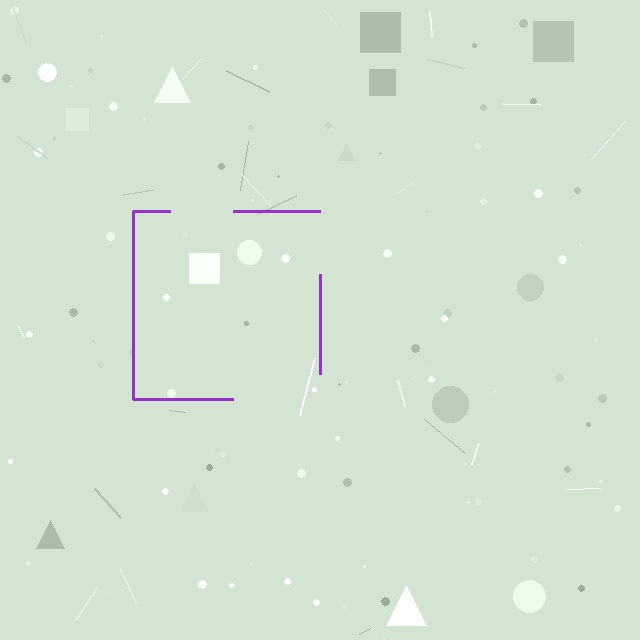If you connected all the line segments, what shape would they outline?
They would outline a square.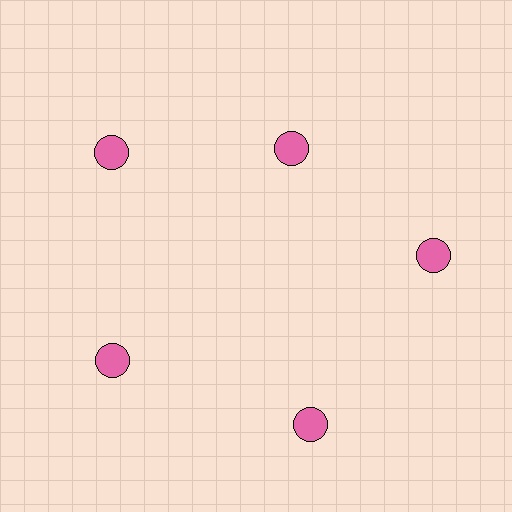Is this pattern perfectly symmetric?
No. The 5 pink circles are arranged in a ring, but one element near the 1 o'clock position is pulled inward toward the center, breaking the 5-fold rotational symmetry.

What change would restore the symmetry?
The symmetry would be restored by moving it outward, back onto the ring so that all 5 circles sit at equal angles and equal distance from the center.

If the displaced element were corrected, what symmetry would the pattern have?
It would have 5-fold rotational symmetry — the pattern would map onto itself every 72 degrees.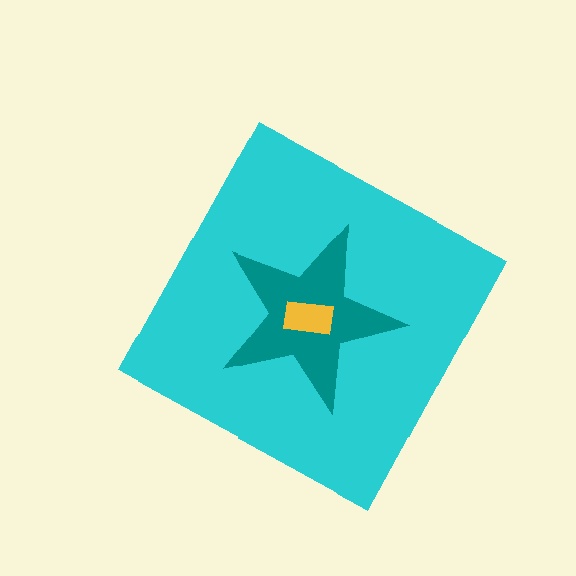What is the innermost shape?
The yellow rectangle.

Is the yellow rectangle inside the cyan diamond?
Yes.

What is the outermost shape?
The cyan diamond.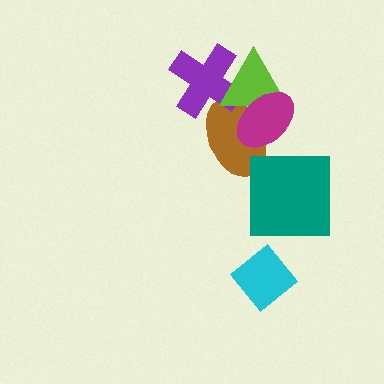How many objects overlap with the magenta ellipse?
2 objects overlap with the magenta ellipse.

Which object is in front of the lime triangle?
The magenta ellipse is in front of the lime triangle.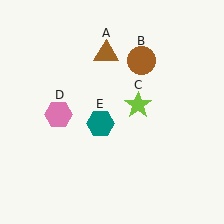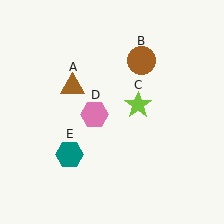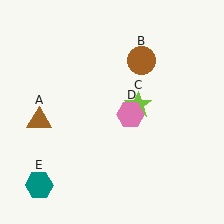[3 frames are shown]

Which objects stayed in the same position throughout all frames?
Brown circle (object B) and lime star (object C) remained stationary.